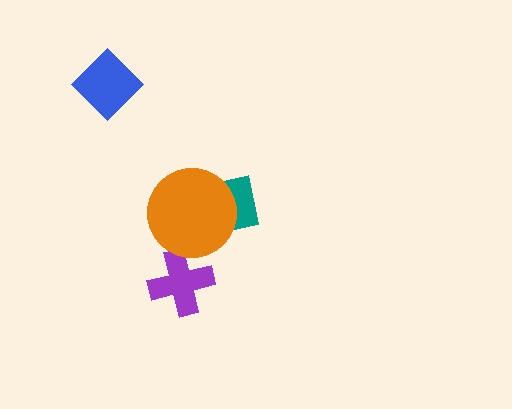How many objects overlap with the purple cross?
0 objects overlap with the purple cross.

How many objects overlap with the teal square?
1 object overlaps with the teal square.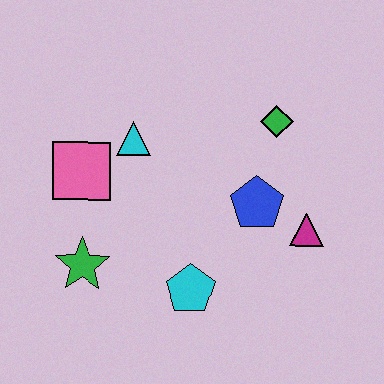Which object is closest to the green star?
The pink square is closest to the green star.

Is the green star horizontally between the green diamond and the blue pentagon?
No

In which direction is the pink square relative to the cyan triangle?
The pink square is to the left of the cyan triangle.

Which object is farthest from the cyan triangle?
The magenta triangle is farthest from the cyan triangle.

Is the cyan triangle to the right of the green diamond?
No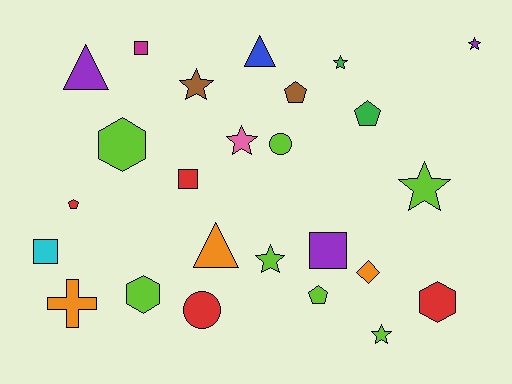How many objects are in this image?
There are 25 objects.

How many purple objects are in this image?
There are 3 purple objects.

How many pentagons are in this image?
There are 4 pentagons.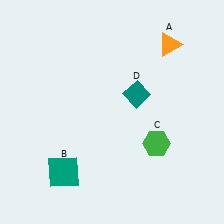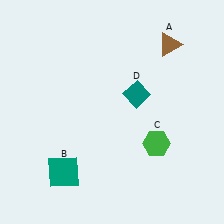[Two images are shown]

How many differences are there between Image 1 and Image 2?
There is 1 difference between the two images.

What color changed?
The triangle (A) changed from orange in Image 1 to brown in Image 2.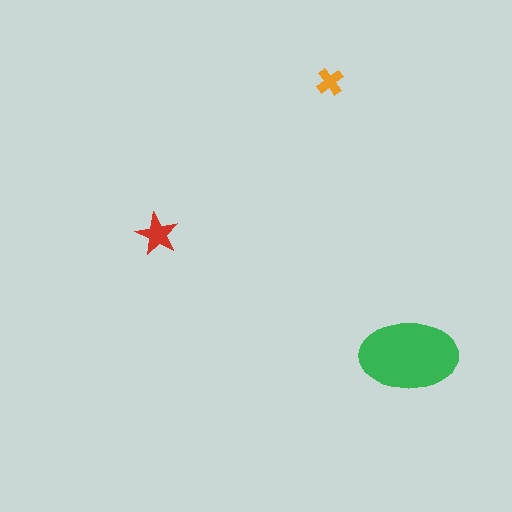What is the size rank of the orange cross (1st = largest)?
3rd.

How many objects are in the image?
There are 3 objects in the image.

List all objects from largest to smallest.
The green ellipse, the red star, the orange cross.